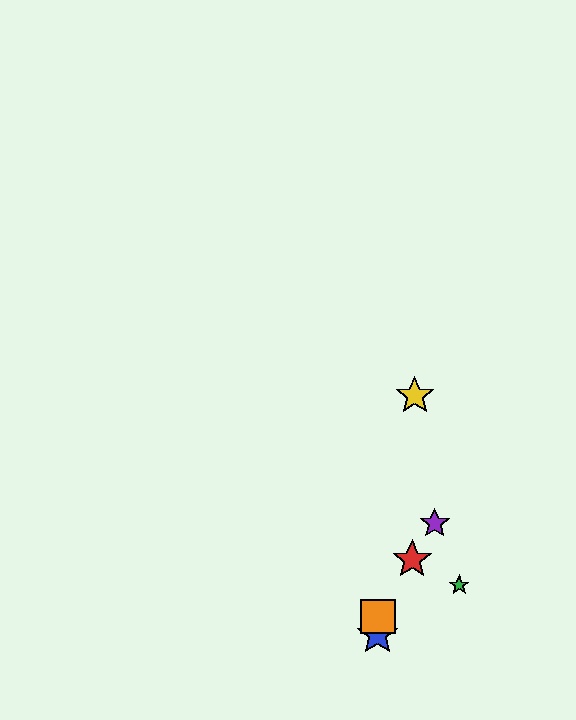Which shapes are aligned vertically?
The blue star, the orange square are aligned vertically.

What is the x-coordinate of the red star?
The red star is at x≈412.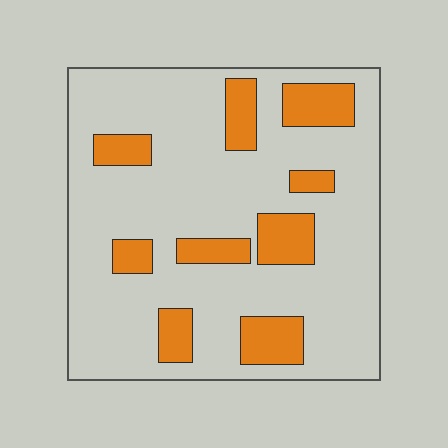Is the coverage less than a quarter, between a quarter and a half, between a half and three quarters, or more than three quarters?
Less than a quarter.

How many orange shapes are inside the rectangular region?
9.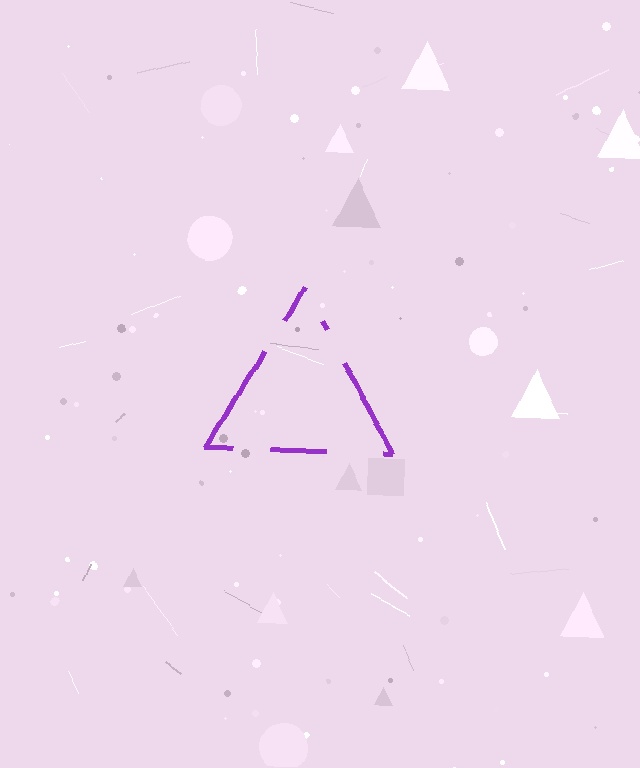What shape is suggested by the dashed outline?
The dashed outline suggests a triangle.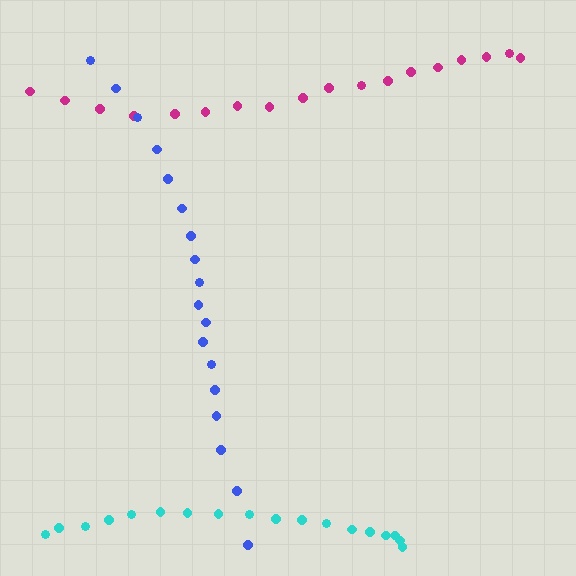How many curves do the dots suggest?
There are 3 distinct paths.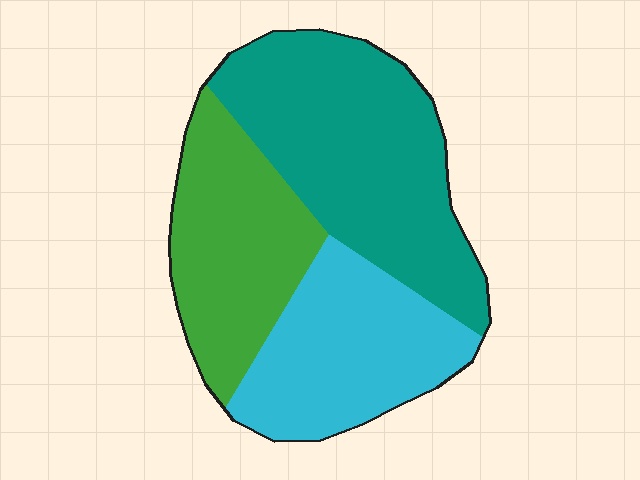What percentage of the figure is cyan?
Cyan covers roughly 30% of the figure.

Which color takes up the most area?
Teal, at roughly 40%.